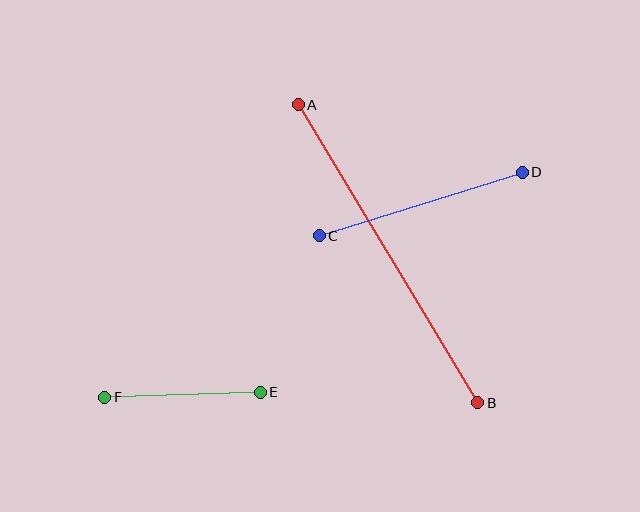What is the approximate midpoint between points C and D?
The midpoint is at approximately (421, 204) pixels.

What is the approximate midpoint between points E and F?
The midpoint is at approximately (183, 395) pixels.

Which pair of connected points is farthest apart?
Points A and B are farthest apart.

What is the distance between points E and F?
The distance is approximately 156 pixels.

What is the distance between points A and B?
The distance is approximately 348 pixels.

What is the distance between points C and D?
The distance is approximately 213 pixels.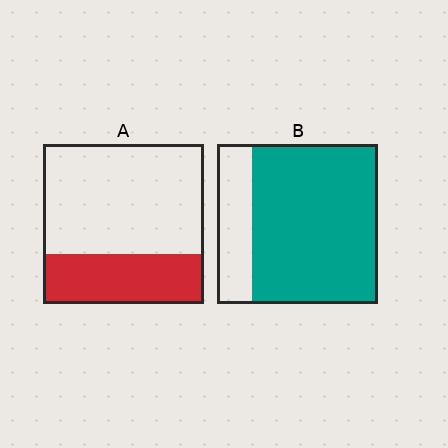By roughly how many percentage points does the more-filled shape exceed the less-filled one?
By roughly 45 percentage points (B over A).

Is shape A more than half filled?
No.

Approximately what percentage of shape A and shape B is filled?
A is approximately 30% and B is approximately 80%.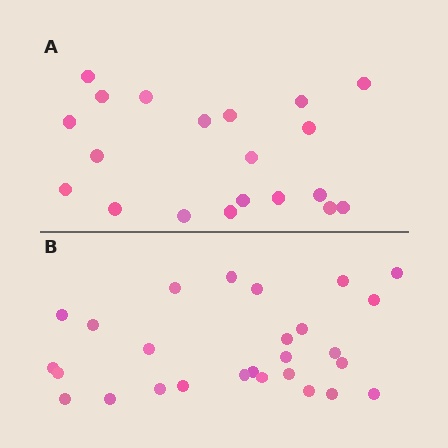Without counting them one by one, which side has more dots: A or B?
Region B (the bottom region) has more dots.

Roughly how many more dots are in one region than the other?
Region B has roughly 8 or so more dots than region A.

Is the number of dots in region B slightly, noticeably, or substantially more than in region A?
Region B has noticeably more, but not dramatically so. The ratio is roughly 1.4 to 1.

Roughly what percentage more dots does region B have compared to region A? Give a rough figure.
About 35% more.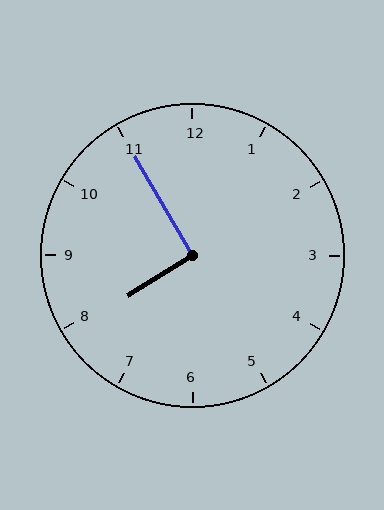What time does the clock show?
7:55.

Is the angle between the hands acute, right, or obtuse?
It is right.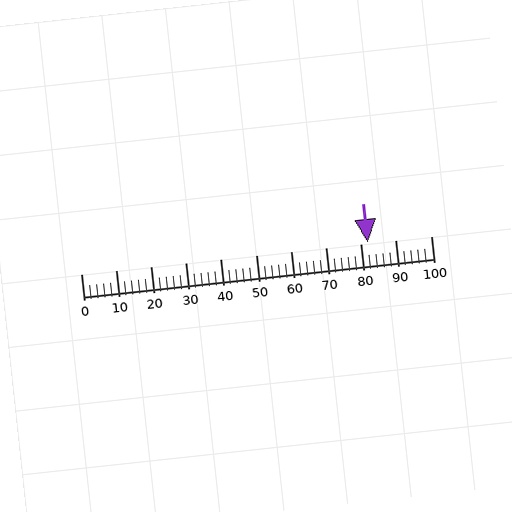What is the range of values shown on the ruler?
The ruler shows values from 0 to 100.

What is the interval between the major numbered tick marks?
The major tick marks are spaced 10 units apart.